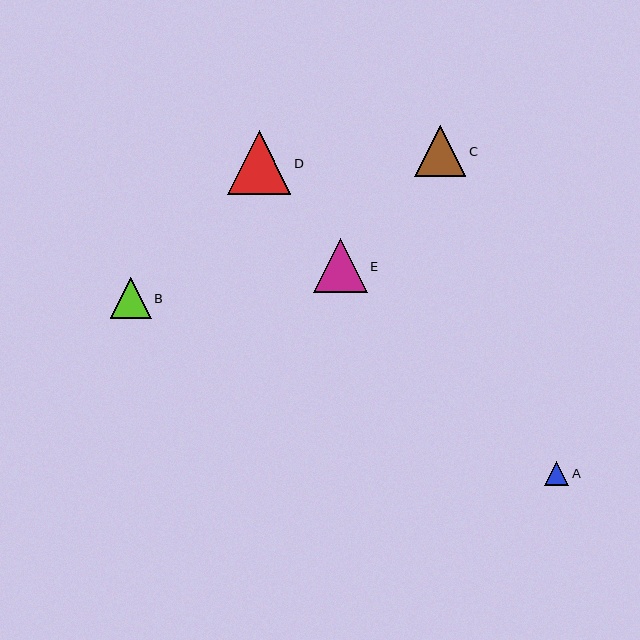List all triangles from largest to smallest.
From largest to smallest: D, E, C, B, A.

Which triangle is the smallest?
Triangle A is the smallest with a size of approximately 24 pixels.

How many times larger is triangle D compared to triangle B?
Triangle D is approximately 1.5 times the size of triangle B.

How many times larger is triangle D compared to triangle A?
Triangle D is approximately 2.7 times the size of triangle A.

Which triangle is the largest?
Triangle D is the largest with a size of approximately 63 pixels.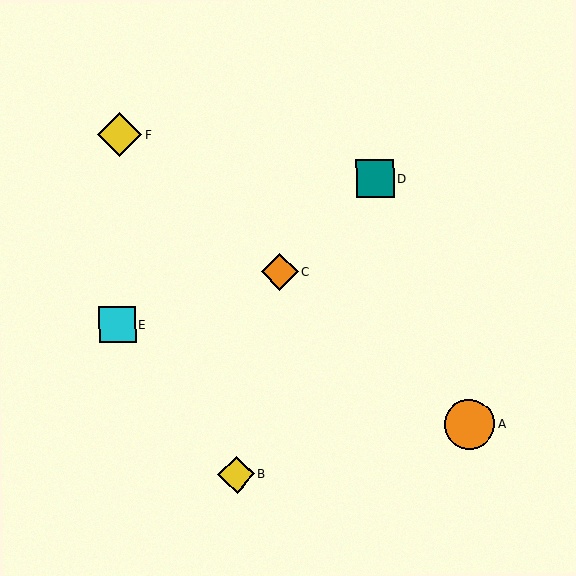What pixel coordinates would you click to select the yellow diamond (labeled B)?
Click at (236, 475) to select the yellow diamond B.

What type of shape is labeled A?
Shape A is an orange circle.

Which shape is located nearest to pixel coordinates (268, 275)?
The orange diamond (labeled C) at (280, 272) is nearest to that location.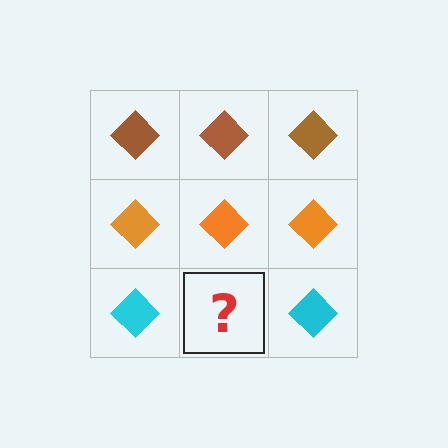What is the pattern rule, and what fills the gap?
The rule is that each row has a consistent color. The gap should be filled with a cyan diamond.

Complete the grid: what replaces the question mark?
The question mark should be replaced with a cyan diamond.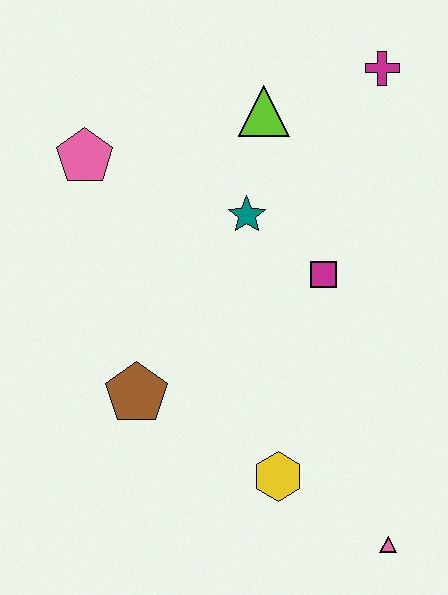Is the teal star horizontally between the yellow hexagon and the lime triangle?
No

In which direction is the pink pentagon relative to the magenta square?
The pink pentagon is to the left of the magenta square.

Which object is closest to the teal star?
The magenta square is closest to the teal star.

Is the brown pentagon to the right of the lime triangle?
No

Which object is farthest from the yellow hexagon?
The magenta cross is farthest from the yellow hexagon.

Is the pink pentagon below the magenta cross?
Yes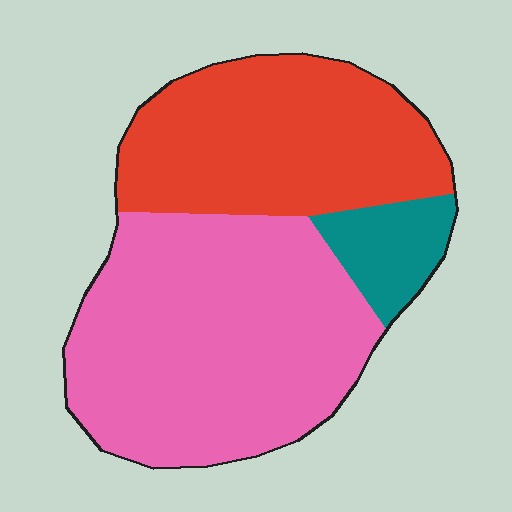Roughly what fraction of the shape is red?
Red covers about 35% of the shape.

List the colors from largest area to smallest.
From largest to smallest: pink, red, teal.